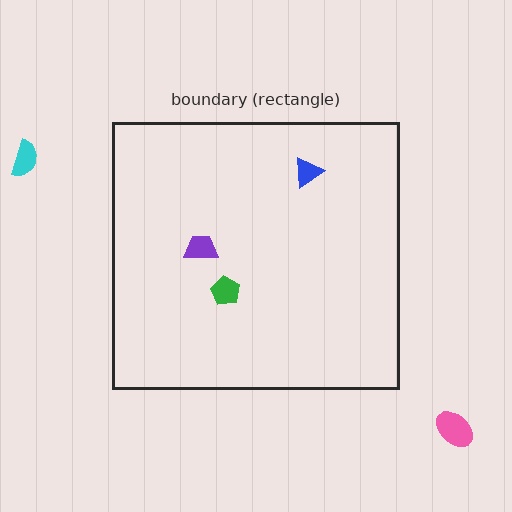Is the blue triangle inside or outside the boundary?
Inside.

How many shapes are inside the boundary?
3 inside, 2 outside.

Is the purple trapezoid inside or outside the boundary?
Inside.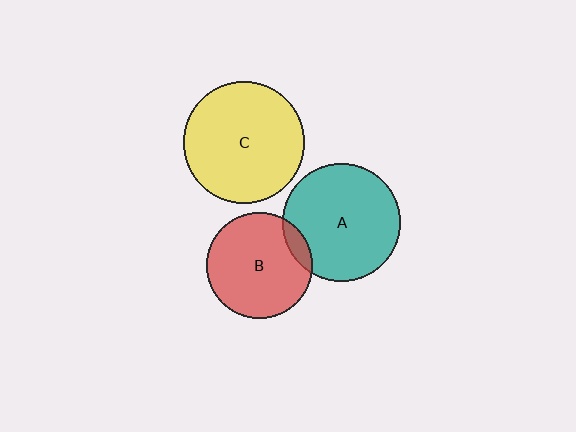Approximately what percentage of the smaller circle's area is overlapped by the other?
Approximately 10%.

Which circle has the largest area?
Circle C (yellow).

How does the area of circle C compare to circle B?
Approximately 1.3 times.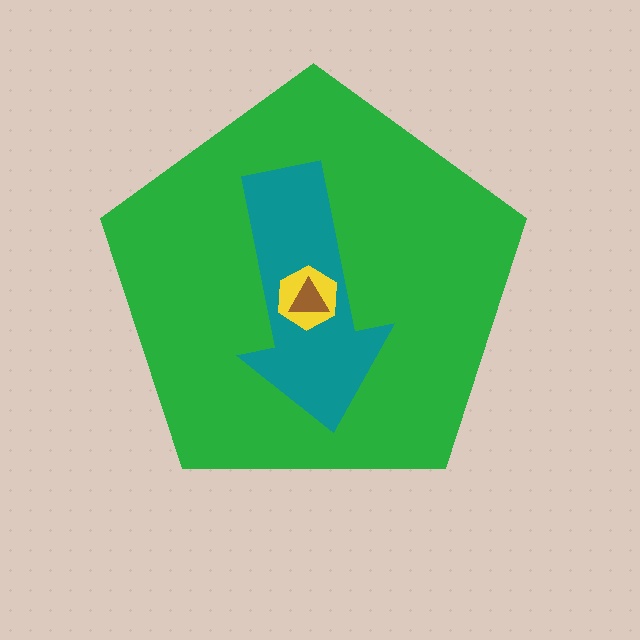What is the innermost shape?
The brown triangle.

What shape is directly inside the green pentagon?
The teal arrow.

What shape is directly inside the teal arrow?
The yellow hexagon.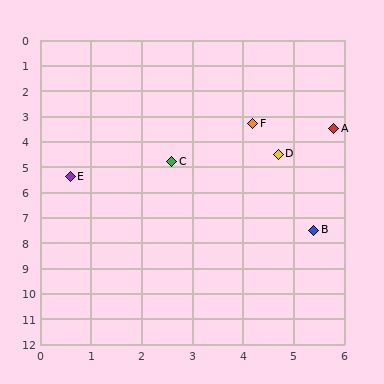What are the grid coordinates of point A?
Point A is at approximately (5.8, 3.5).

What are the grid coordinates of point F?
Point F is at approximately (4.2, 3.3).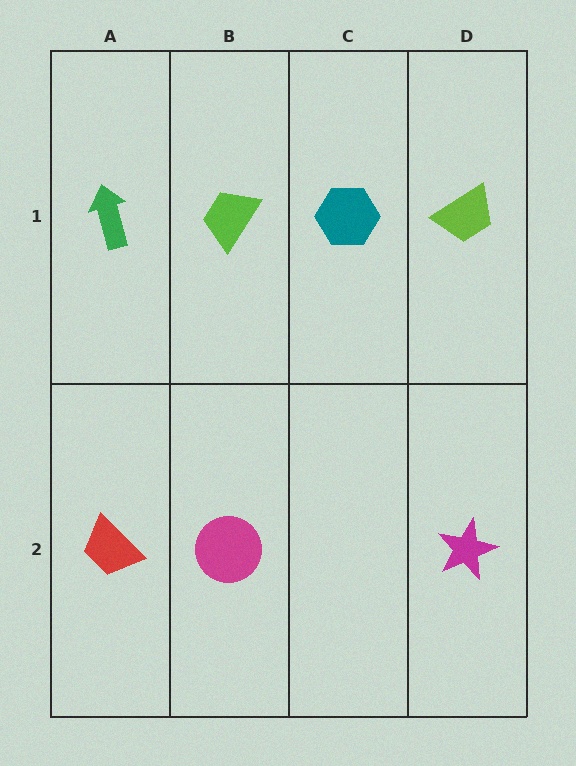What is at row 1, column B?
A lime trapezoid.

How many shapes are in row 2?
3 shapes.